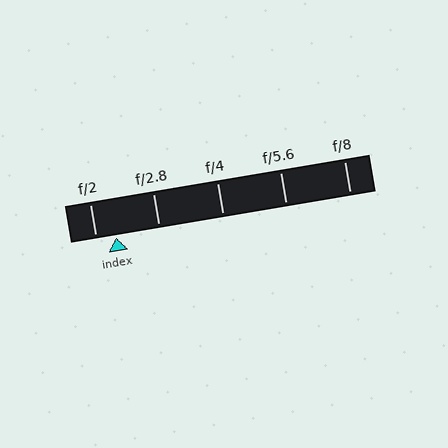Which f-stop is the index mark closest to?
The index mark is closest to f/2.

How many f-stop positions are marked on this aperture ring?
There are 5 f-stop positions marked.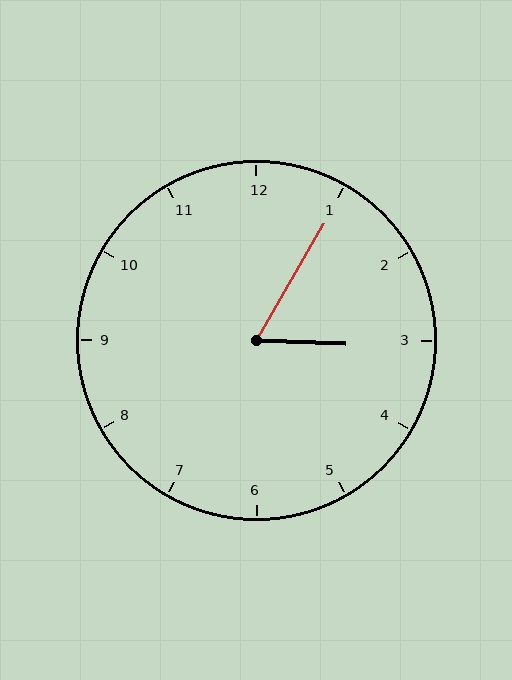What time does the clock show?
3:05.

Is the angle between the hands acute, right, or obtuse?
It is acute.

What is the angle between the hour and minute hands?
Approximately 62 degrees.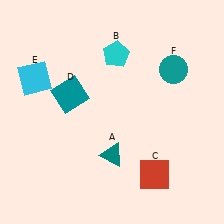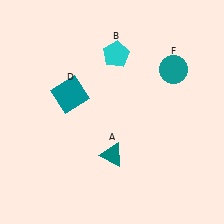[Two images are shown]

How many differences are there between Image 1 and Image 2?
There are 2 differences between the two images.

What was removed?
The cyan square (E), the red square (C) were removed in Image 2.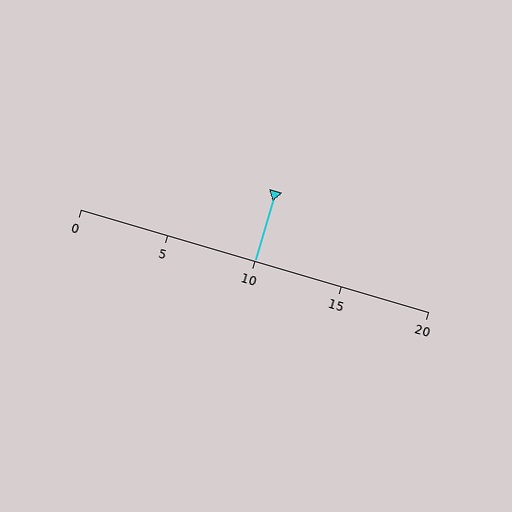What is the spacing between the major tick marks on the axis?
The major ticks are spaced 5 apart.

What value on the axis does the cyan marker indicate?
The marker indicates approximately 10.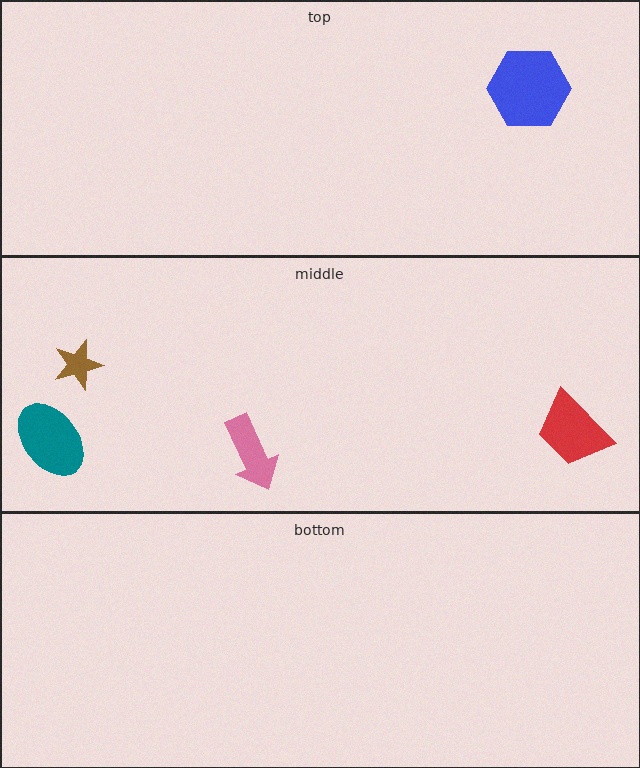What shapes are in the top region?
The blue hexagon.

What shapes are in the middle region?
The brown star, the pink arrow, the red trapezoid, the teal ellipse.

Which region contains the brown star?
The middle region.